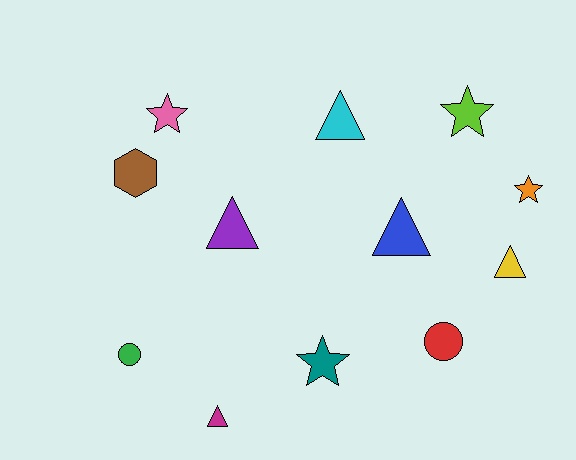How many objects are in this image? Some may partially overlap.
There are 12 objects.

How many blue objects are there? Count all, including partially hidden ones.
There is 1 blue object.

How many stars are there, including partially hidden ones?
There are 4 stars.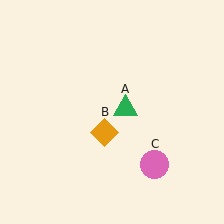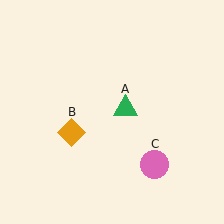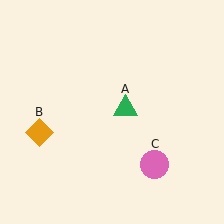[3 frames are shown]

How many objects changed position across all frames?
1 object changed position: orange diamond (object B).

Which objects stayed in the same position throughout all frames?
Green triangle (object A) and pink circle (object C) remained stationary.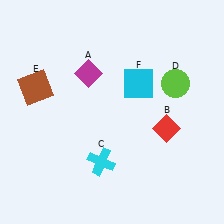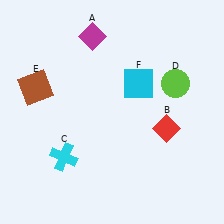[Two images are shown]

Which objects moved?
The objects that moved are: the magenta diamond (A), the cyan cross (C).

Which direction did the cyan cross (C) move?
The cyan cross (C) moved left.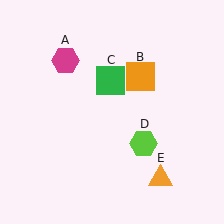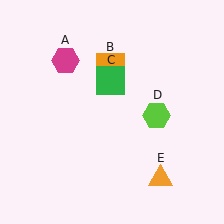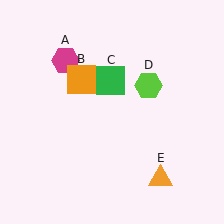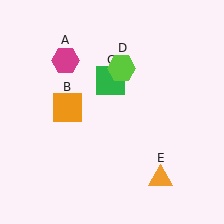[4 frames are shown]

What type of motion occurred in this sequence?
The orange square (object B), lime hexagon (object D) rotated counterclockwise around the center of the scene.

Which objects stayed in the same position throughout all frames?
Magenta hexagon (object A) and green square (object C) and orange triangle (object E) remained stationary.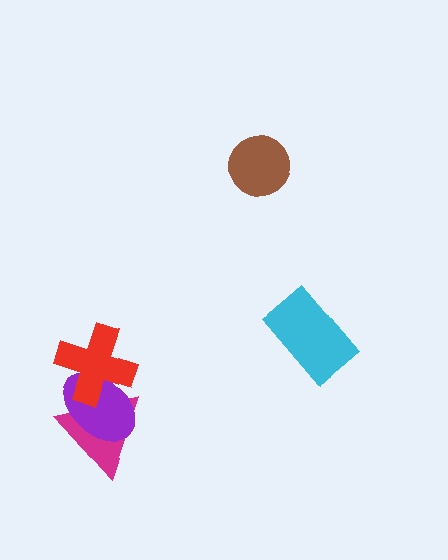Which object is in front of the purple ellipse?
The red cross is in front of the purple ellipse.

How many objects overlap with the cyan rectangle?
0 objects overlap with the cyan rectangle.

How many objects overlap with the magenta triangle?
2 objects overlap with the magenta triangle.